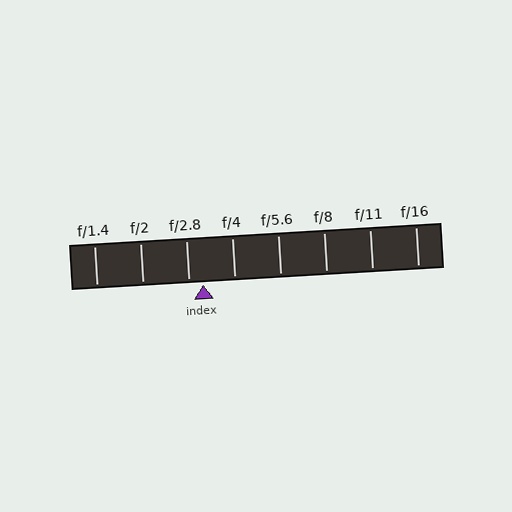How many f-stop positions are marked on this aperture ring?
There are 8 f-stop positions marked.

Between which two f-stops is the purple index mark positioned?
The index mark is between f/2.8 and f/4.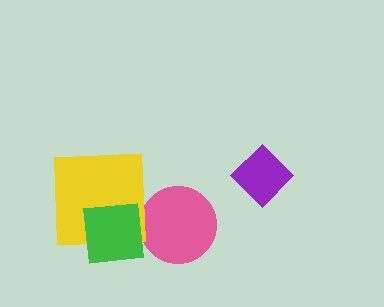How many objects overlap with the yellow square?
1 object overlaps with the yellow square.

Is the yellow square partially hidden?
Yes, it is partially covered by another shape.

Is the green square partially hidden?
No, no other shape covers it.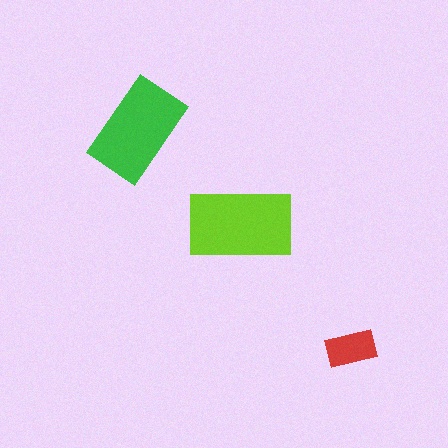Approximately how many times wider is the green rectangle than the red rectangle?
About 2 times wider.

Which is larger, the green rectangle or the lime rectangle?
The lime one.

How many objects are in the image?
There are 3 objects in the image.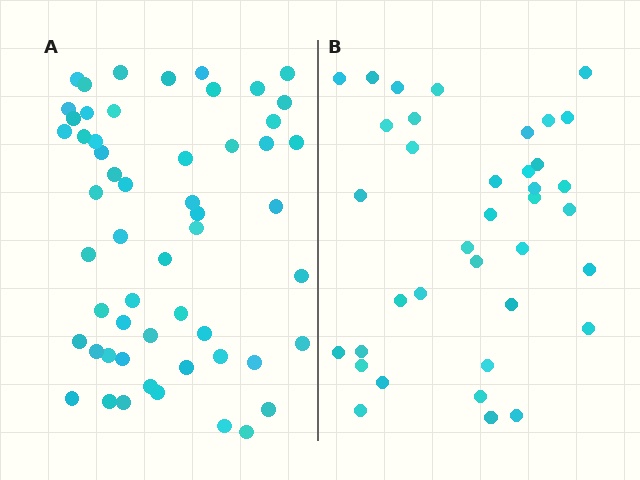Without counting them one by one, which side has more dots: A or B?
Region A (the left region) has more dots.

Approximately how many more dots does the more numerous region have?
Region A has approximately 20 more dots than region B.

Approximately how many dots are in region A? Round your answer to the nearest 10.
About 60 dots. (The exact count is 55, which rounds to 60.)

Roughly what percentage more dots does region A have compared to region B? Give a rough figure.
About 50% more.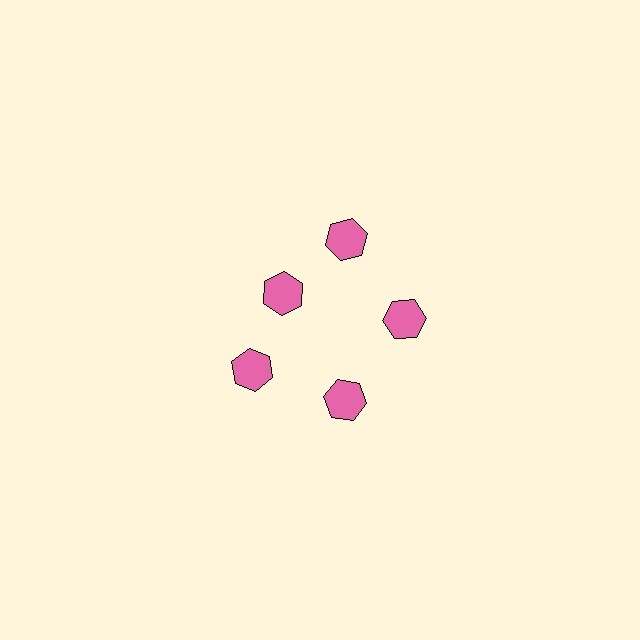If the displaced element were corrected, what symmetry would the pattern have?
It would have 5-fold rotational symmetry — the pattern would map onto itself every 72 degrees.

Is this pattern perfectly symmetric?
No. The 5 pink hexagons are arranged in a ring, but one element near the 10 o'clock position is pulled inward toward the center, breaking the 5-fold rotational symmetry.